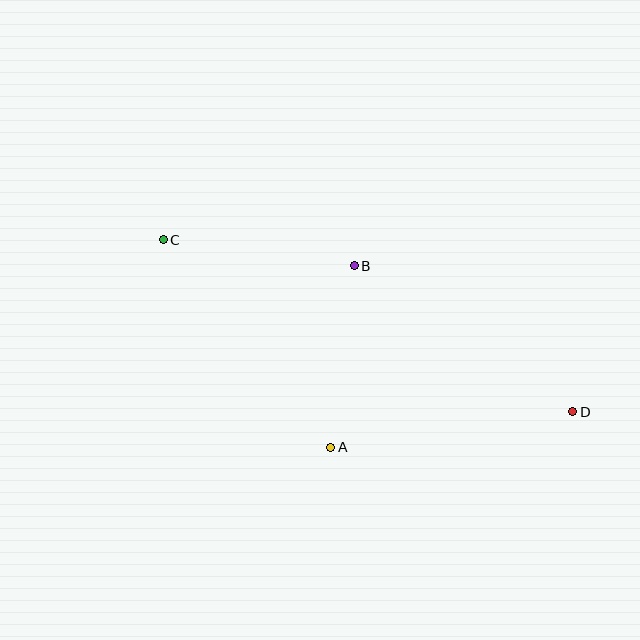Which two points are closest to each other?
Points A and B are closest to each other.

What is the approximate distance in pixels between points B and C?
The distance between B and C is approximately 193 pixels.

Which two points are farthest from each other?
Points C and D are farthest from each other.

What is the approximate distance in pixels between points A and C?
The distance between A and C is approximately 267 pixels.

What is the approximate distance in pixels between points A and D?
The distance between A and D is approximately 245 pixels.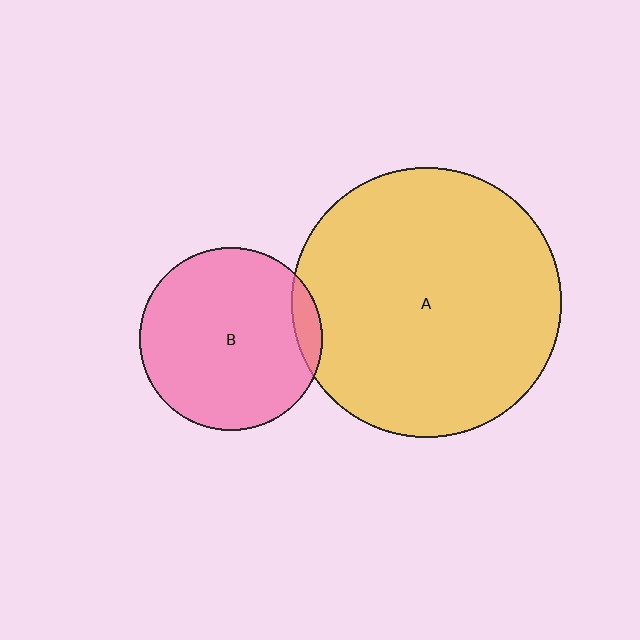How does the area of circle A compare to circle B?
Approximately 2.2 times.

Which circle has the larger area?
Circle A (yellow).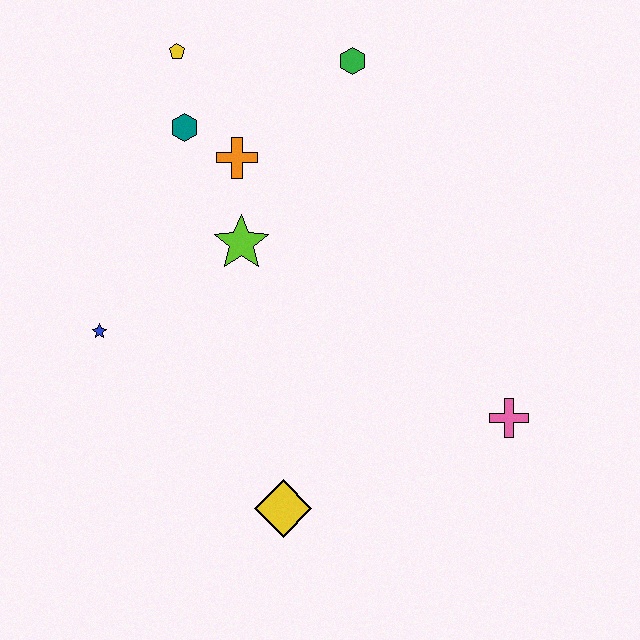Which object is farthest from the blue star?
The pink cross is farthest from the blue star.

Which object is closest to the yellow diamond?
The pink cross is closest to the yellow diamond.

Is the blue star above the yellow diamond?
Yes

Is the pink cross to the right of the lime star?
Yes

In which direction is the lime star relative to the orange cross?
The lime star is below the orange cross.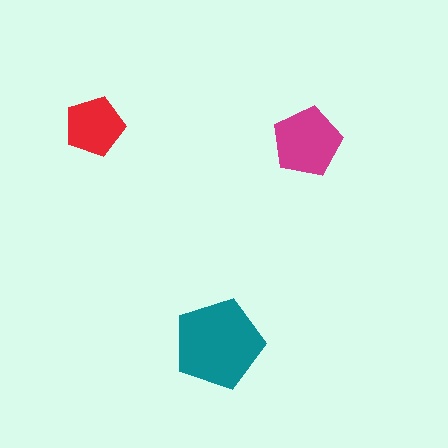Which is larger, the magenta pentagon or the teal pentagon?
The teal one.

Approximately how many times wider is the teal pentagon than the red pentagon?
About 1.5 times wider.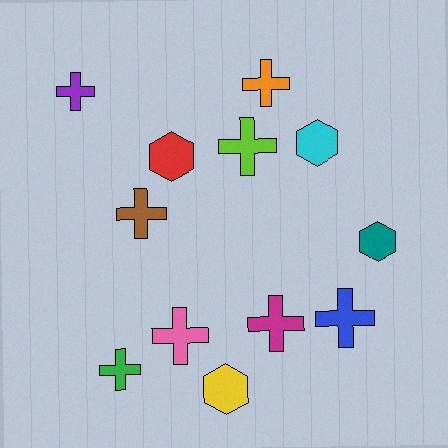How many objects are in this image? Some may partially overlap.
There are 12 objects.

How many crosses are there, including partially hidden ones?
There are 8 crosses.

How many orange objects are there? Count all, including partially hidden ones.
There is 1 orange object.